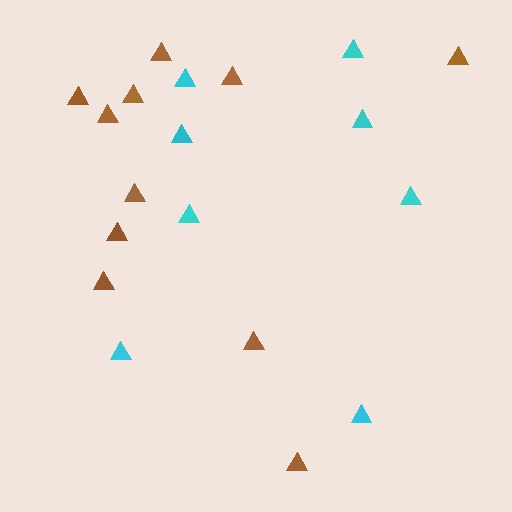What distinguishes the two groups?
There are 2 groups: one group of brown triangles (11) and one group of cyan triangles (8).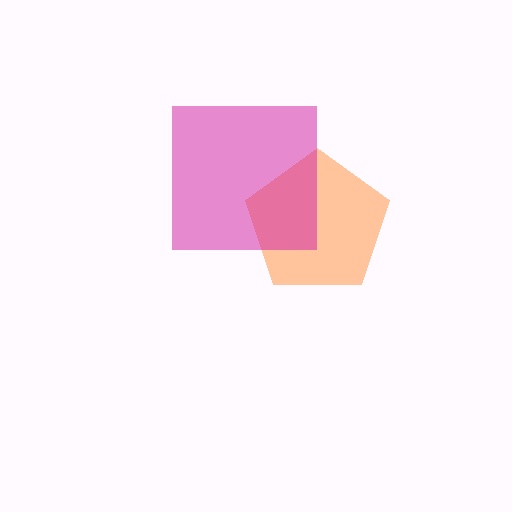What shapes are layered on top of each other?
The layered shapes are: an orange pentagon, a magenta square.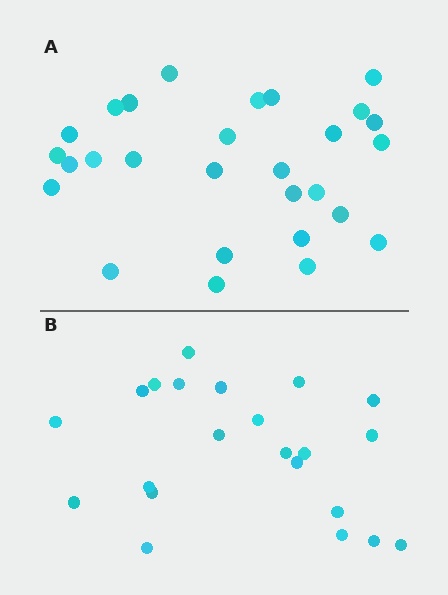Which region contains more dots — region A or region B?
Region A (the top region) has more dots.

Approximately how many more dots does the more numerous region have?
Region A has about 6 more dots than region B.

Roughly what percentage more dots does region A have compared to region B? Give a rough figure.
About 25% more.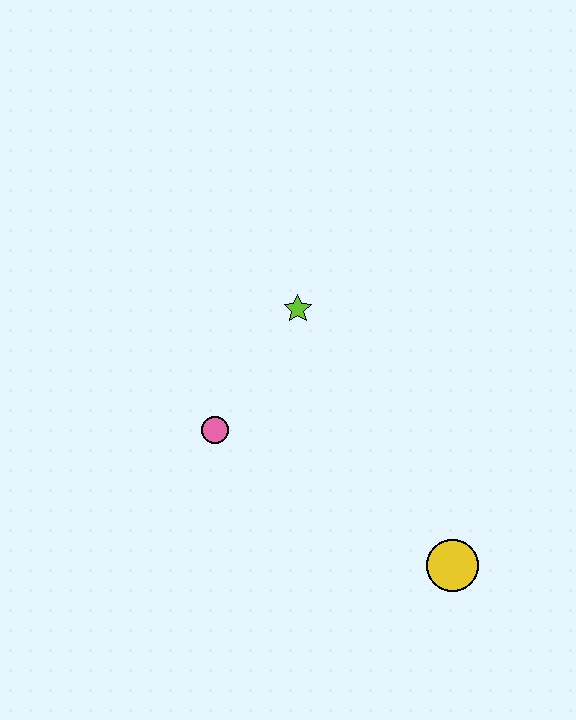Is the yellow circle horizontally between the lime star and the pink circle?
No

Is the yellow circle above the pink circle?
No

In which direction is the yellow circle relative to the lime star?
The yellow circle is below the lime star.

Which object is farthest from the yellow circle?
The lime star is farthest from the yellow circle.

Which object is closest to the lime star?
The pink circle is closest to the lime star.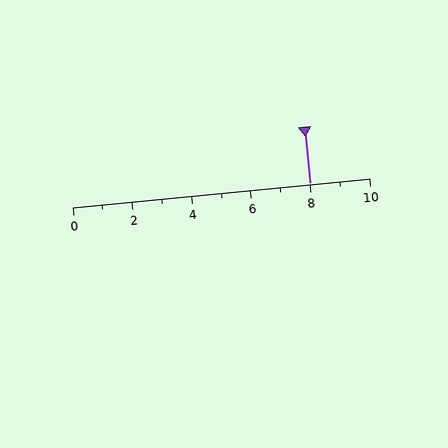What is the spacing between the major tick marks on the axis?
The major ticks are spaced 2 apart.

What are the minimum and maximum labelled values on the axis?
The axis runs from 0 to 10.